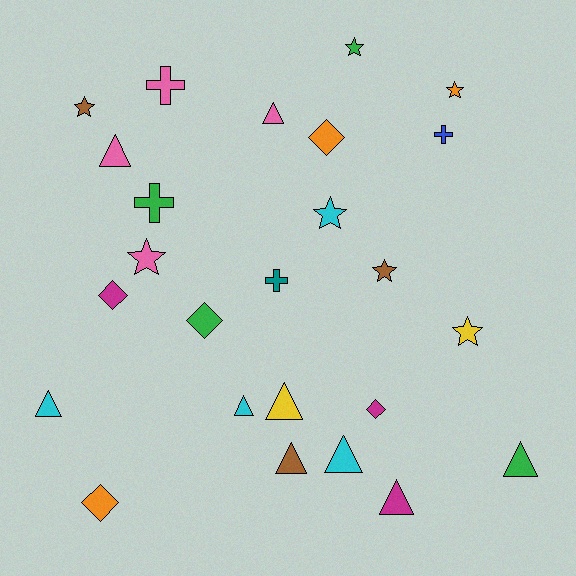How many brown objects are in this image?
There are 3 brown objects.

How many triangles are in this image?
There are 9 triangles.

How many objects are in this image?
There are 25 objects.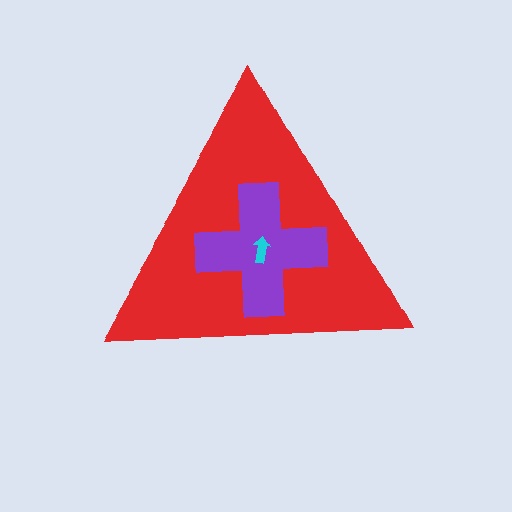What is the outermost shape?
The red triangle.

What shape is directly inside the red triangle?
The purple cross.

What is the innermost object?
The cyan arrow.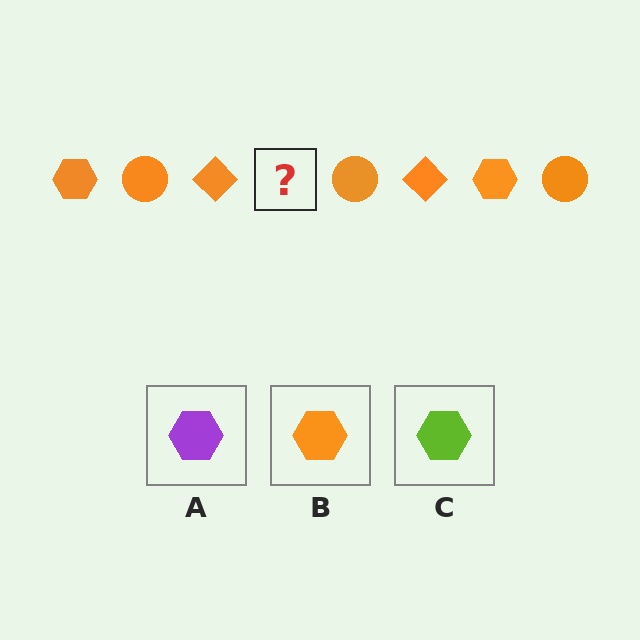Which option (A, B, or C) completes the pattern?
B.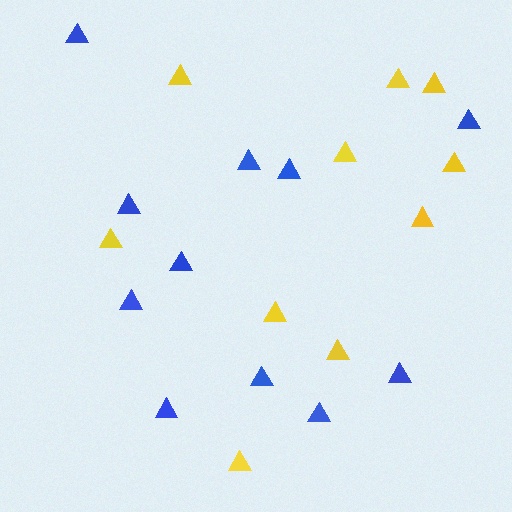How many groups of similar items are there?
There are 2 groups: one group of blue triangles (11) and one group of yellow triangles (10).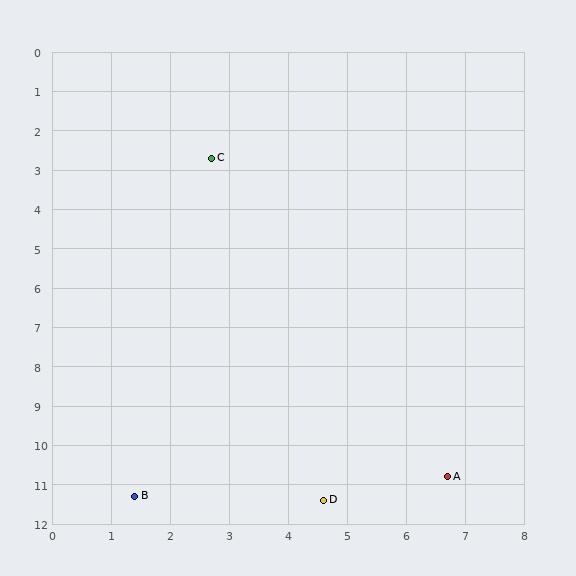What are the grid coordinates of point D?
Point D is at approximately (4.6, 11.4).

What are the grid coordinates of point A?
Point A is at approximately (6.7, 10.8).